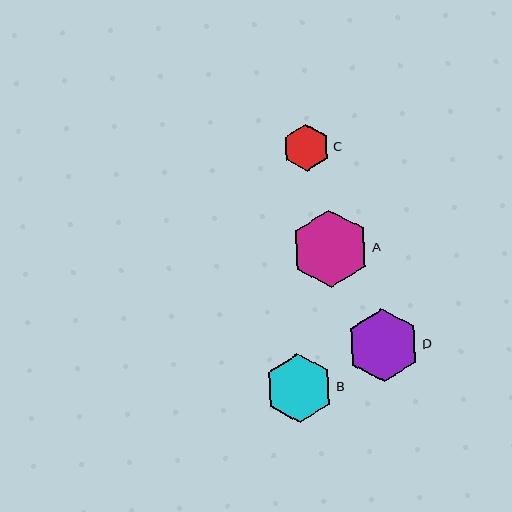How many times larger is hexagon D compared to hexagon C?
Hexagon D is approximately 1.5 times the size of hexagon C.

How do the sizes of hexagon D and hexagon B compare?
Hexagon D and hexagon B are approximately the same size.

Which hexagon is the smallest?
Hexagon C is the smallest with a size of approximately 48 pixels.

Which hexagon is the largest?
Hexagon A is the largest with a size of approximately 78 pixels.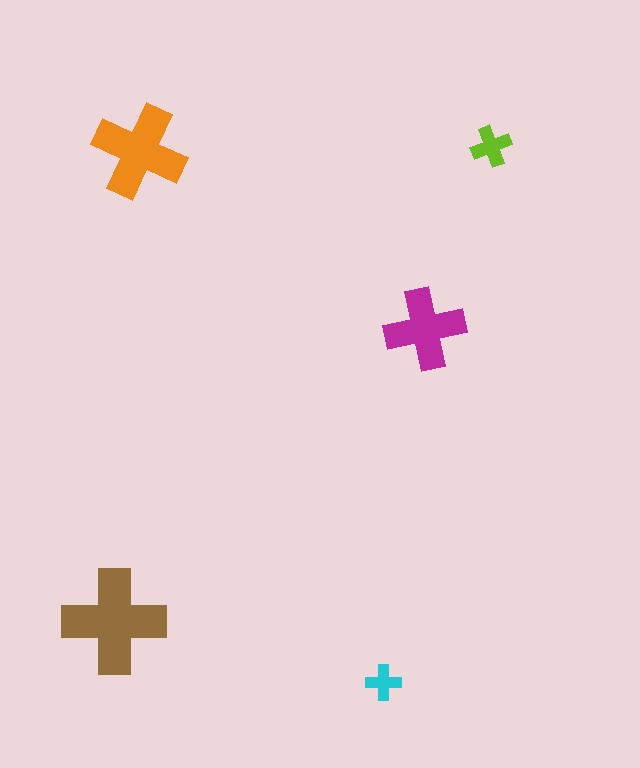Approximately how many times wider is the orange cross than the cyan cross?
About 2.5 times wider.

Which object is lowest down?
The cyan cross is bottommost.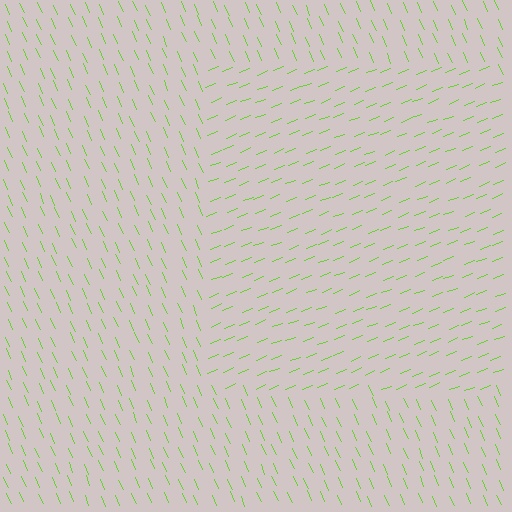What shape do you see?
I see a rectangle.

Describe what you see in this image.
The image is filled with small lime line segments. A rectangle region in the image has lines oriented differently from the surrounding lines, creating a visible texture boundary.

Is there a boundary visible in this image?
Yes, there is a texture boundary formed by a change in line orientation.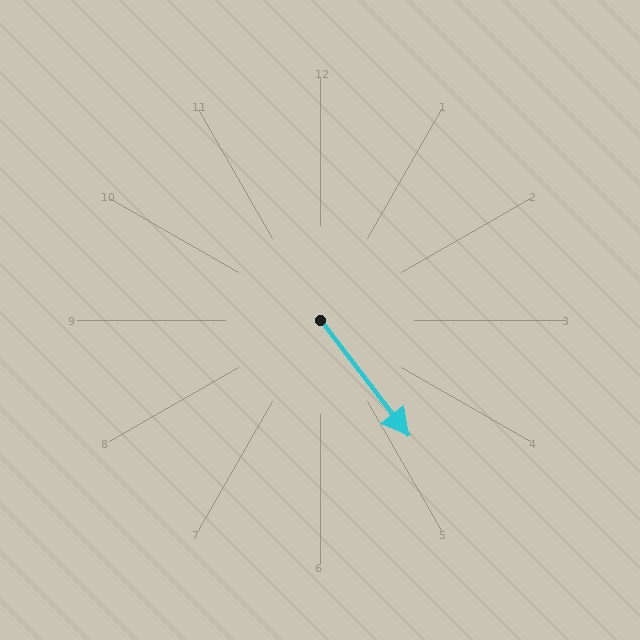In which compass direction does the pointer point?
Southeast.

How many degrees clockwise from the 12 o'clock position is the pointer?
Approximately 142 degrees.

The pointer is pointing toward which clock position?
Roughly 5 o'clock.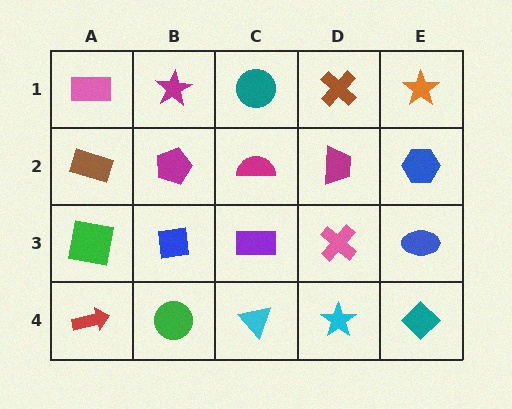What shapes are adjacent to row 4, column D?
A pink cross (row 3, column D), a cyan triangle (row 4, column C), a teal diamond (row 4, column E).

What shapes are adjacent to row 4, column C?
A purple rectangle (row 3, column C), a green circle (row 4, column B), a cyan star (row 4, column D).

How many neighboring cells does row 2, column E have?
3.